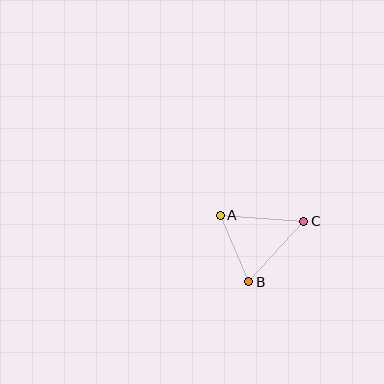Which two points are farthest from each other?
Points A and C are farthest from each other.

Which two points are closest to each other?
Points A and B are closest to each other.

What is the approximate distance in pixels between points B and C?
The distance between B and C is approximately 82 pixels.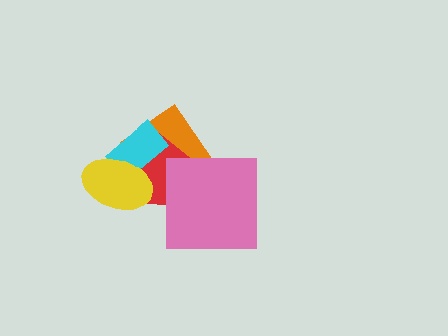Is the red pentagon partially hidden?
Yes, it is partially covered by another shape.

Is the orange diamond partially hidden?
Yes, it is partially covered by another shape.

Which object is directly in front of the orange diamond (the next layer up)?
The red pentagon is directly in front of the orange diamond.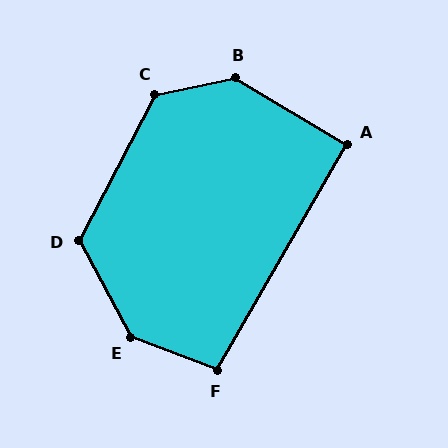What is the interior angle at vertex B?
Approximately 137 degrees (obtuse).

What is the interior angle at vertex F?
Approximately 99 degrees (obtuse).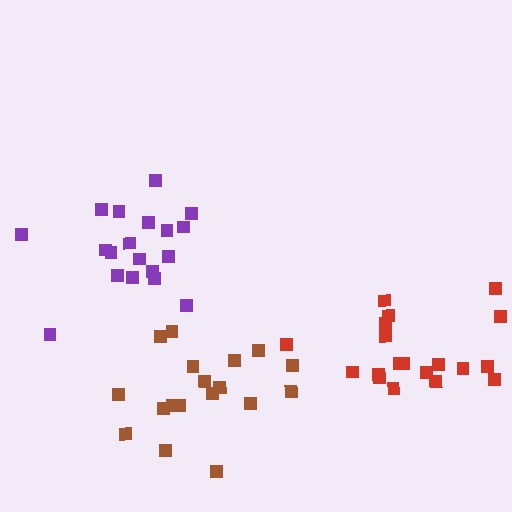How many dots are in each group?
Group 1: 18 dots, Group 2: 19 dots, Group 3: 19 dots (56 total).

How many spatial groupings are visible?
There are 3 spatial groupings.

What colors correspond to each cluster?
The clusters are colored: brown, red, purple.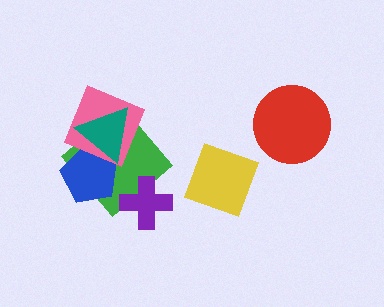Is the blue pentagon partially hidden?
Yes, it is partially covered by another shape.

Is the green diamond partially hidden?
Yes, it is partially covered by another shape.